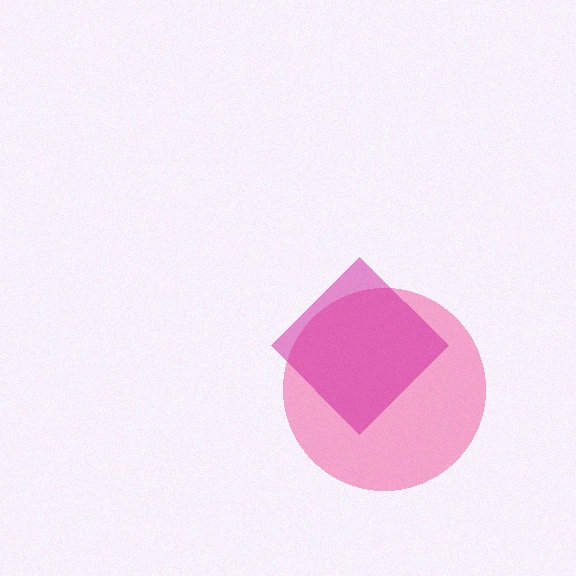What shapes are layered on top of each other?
The layered shapes are: a pink circle, a magenta diamond.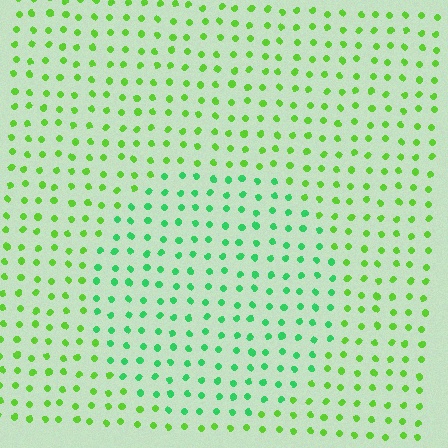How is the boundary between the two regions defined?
The boundary is defined purely by a slight shift in hue (about 36 degrees). Spacing, size, and orientation are identical on both sides.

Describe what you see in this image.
The image is filled with small lime elements in a uniform arrangement. A circle-shaped region is visible where the elements are tinted to a slightly different hue, forming a subtle color boundary.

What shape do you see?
I see a circle.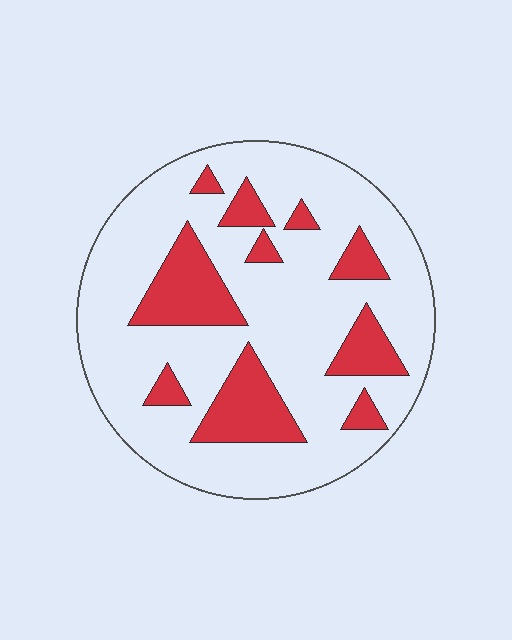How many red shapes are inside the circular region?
10.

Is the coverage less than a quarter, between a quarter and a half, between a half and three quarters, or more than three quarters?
Less than a quarter.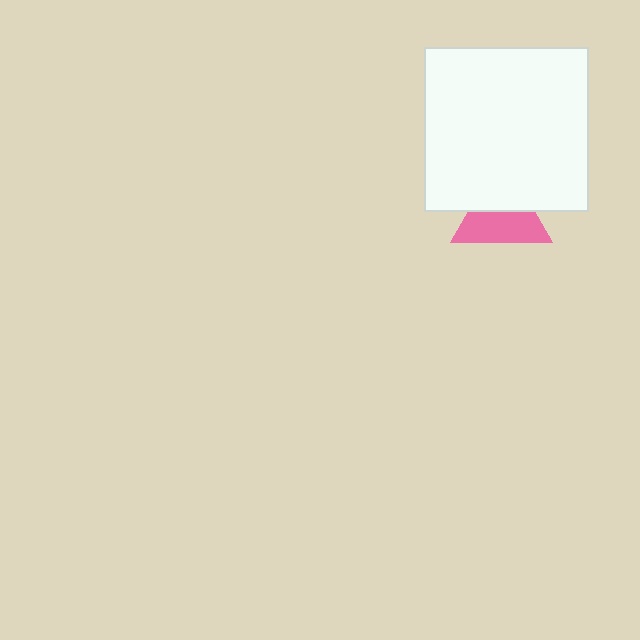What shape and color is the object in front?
The object in front is a white square.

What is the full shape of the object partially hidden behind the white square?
The partially hidden object is a pink triangle.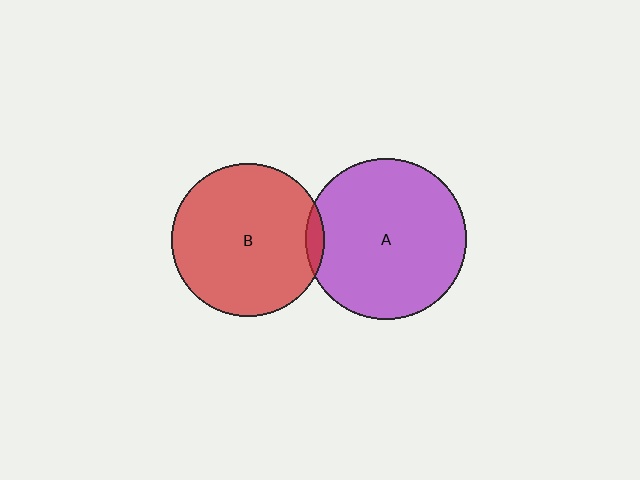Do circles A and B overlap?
Yes.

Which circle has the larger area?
Circle A (purple).